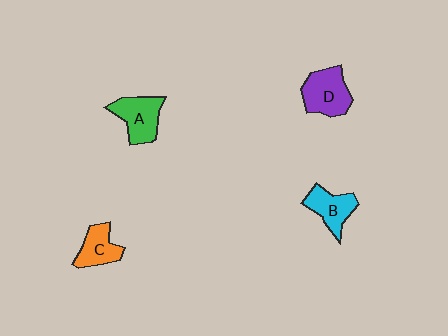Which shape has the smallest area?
Shape C (orange).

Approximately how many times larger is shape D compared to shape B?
Approximately 1.2 times.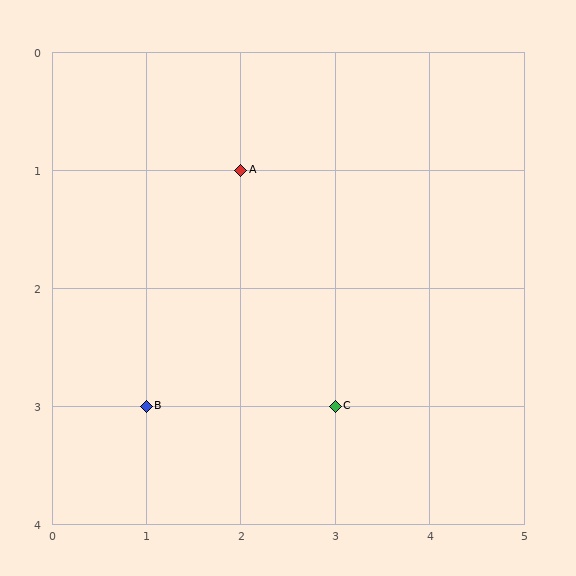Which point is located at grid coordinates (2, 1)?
Point A is at (2, 1).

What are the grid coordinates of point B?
Point B is at grid coordinates (1, 3).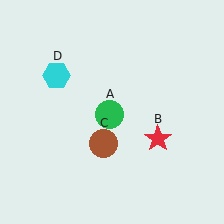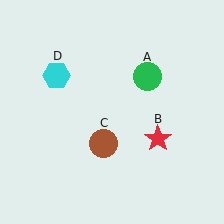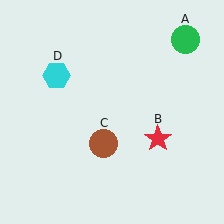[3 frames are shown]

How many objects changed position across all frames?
1 object changed position: green circle (object A).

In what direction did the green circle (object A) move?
The green circle (object A) moved up and to the right.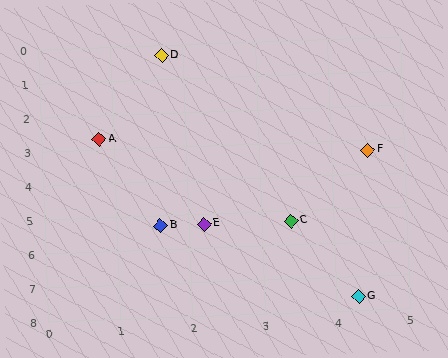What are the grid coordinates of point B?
Point B is at approximately (1.6, 5.3).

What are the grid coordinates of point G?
Point G is at approximately (4.3, 7.6).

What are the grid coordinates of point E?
Point E is at approximately (2.2, 5.3).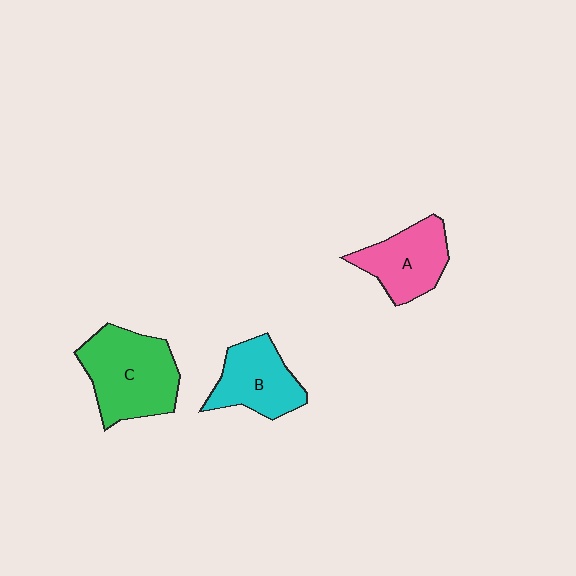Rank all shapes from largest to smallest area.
From largest to smallest: C (green), B (cyan), A (pink).